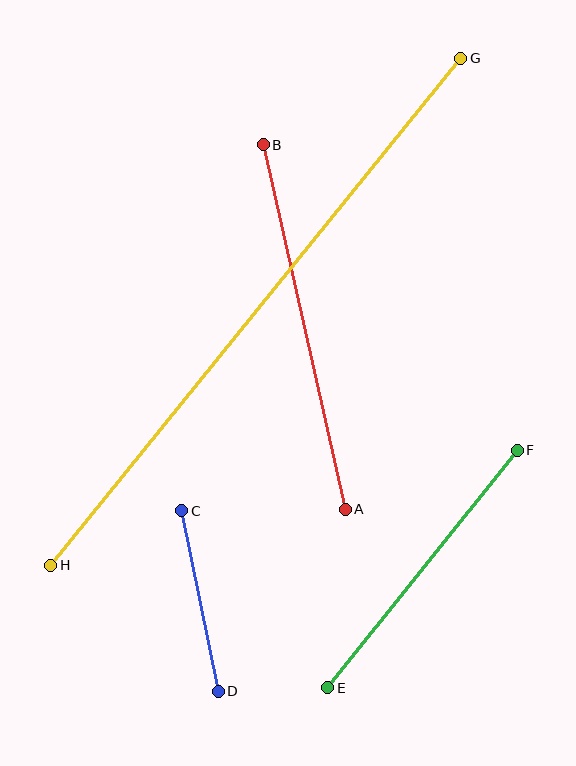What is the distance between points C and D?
The distance is approximately 184 pixels.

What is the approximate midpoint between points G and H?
The midpoint is at approximately (256, 312) pixels.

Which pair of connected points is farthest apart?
Points G and H are farthest apart.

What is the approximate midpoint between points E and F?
The midpoint is at approximately (423, 569) pixels.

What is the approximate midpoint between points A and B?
The midpoint is at approximately (304, 327) pixels.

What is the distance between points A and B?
The distance is approximately 374 pixels.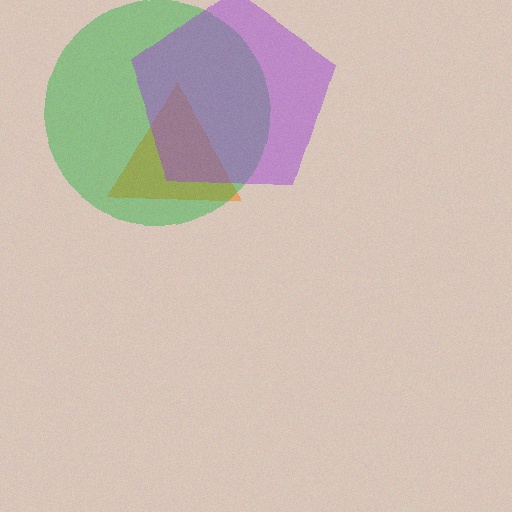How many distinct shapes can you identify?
There are 3 distinct shapes: an orange triangle, a green circle, a purple pentagon.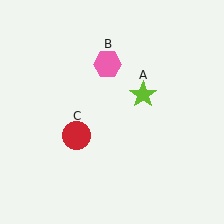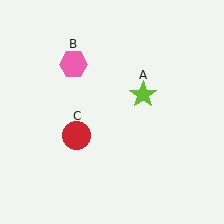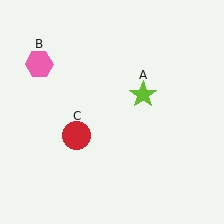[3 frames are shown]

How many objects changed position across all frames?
1 object changed position: pink hexagon (object B).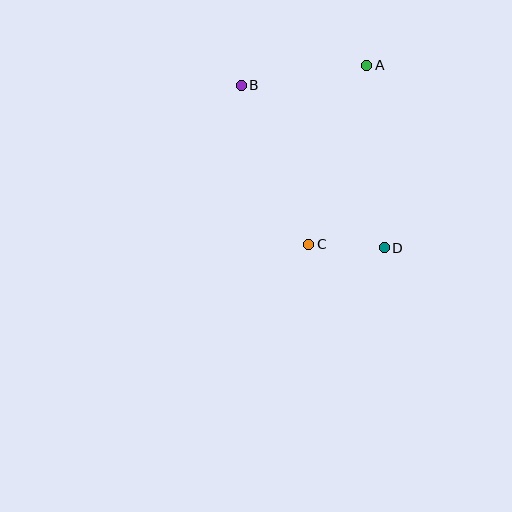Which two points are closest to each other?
Points C and D are closest to each other.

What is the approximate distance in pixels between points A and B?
The distance between A and B is approximately 127 pixels.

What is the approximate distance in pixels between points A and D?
The distance between A and D is approximately 183 pixels.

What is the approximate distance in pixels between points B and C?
The distance between B and C is approximately 173 pixels.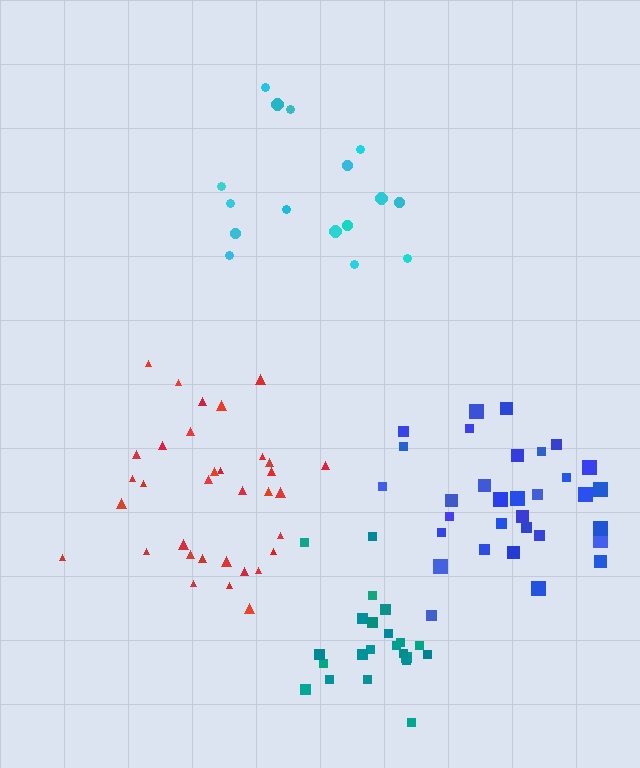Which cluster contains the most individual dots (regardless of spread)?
Red (34).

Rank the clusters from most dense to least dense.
teal, red, blue, cyan.